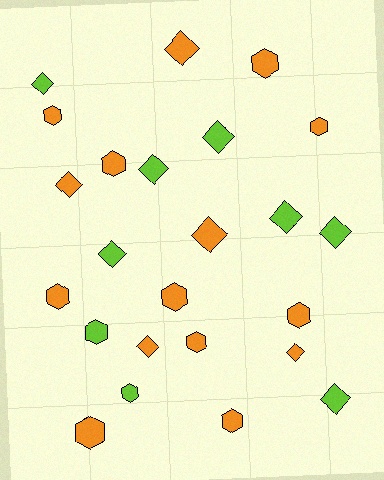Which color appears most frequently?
Orange, with 15 objects.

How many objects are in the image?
There are 24 objects.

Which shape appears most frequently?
Diamond, with 12 objects.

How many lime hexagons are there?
There are 2 lime hexagons.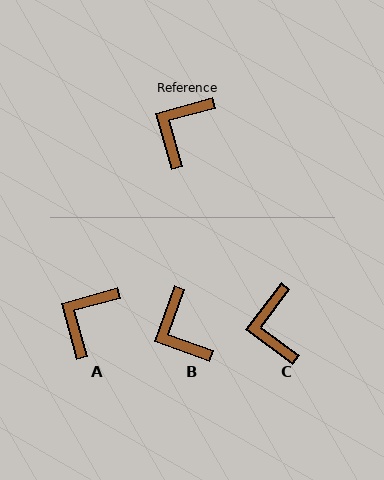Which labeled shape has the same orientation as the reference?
A.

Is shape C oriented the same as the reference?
No, it is off by about 37 degrees.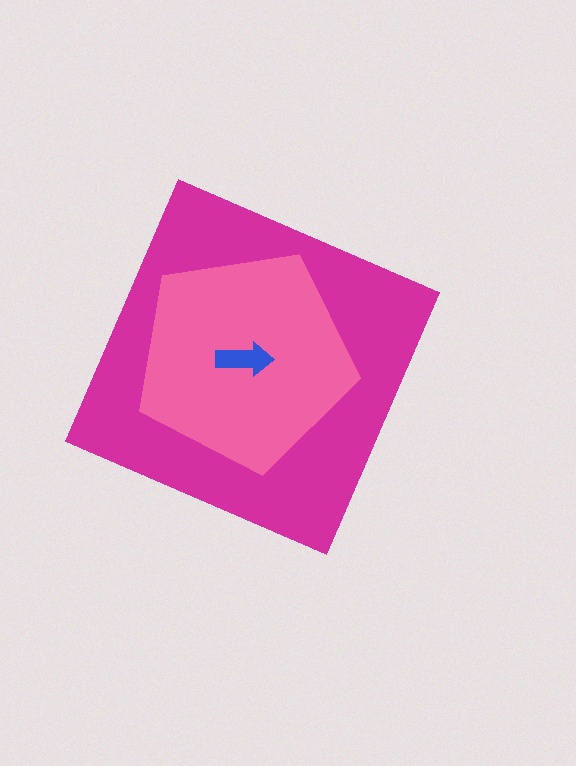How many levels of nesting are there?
3.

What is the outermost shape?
The magenta diamond.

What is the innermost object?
The blue arrow.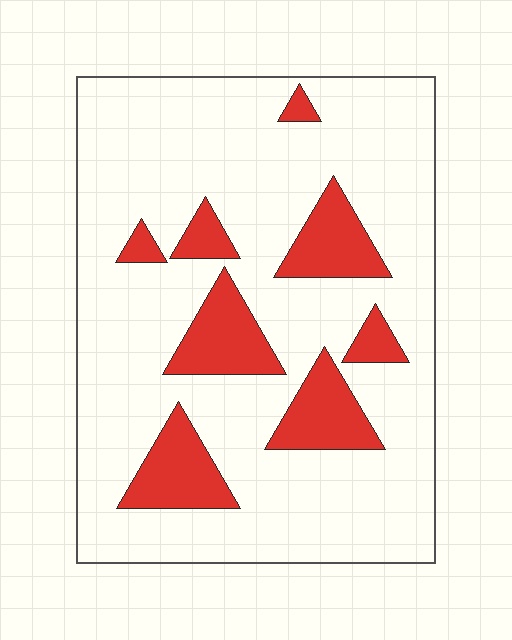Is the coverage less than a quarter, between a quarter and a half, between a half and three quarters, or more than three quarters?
Less than a quarter.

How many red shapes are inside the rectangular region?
8.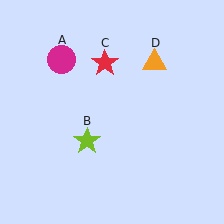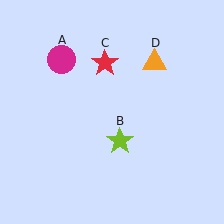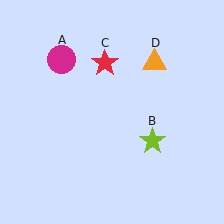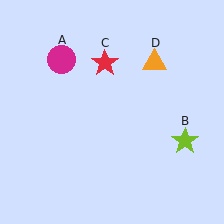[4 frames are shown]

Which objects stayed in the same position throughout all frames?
Magenta circle (object A) and red star (object C) and orange triangle (object D) remained stationary.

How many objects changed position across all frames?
1 object changed position: lime star (object B).